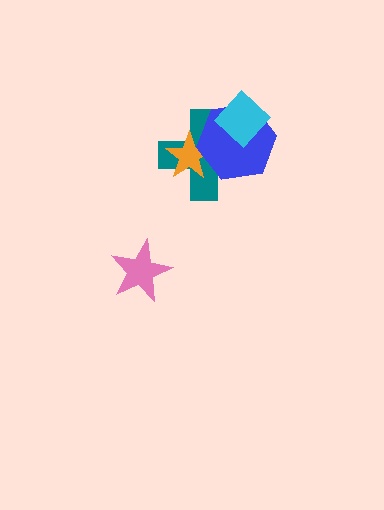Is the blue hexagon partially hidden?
Yes, it is partially covered by another shape.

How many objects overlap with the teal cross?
3 objects overlap with the teal cross.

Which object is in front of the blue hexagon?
The cyan diamond is in front of the blue hexagon.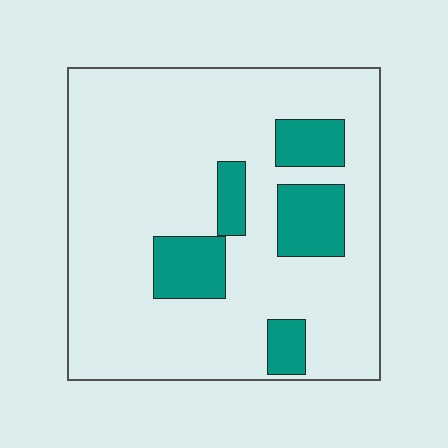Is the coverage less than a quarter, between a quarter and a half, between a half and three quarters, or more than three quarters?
Less than a quarter.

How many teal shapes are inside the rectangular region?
5.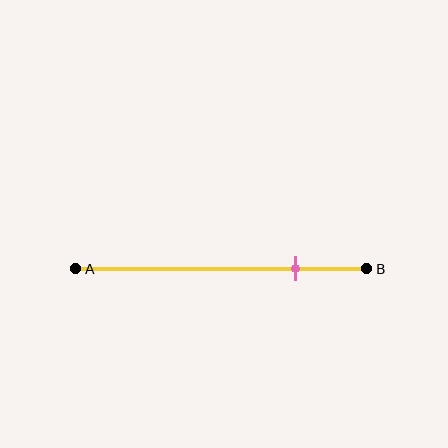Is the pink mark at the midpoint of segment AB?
No, the mark is at about 75% from A, not at the 50% midpoint.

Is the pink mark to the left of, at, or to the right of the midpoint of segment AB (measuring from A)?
The pink mark is to the right of the midpoint of segment AB.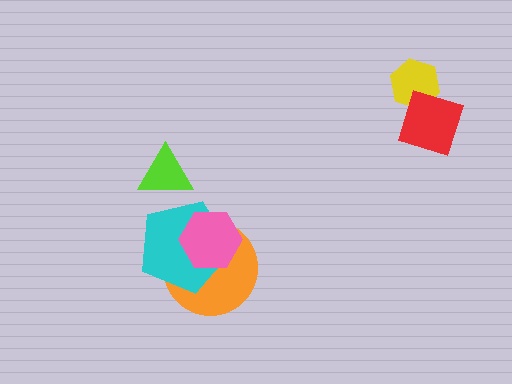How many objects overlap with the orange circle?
2 objects overlap with the orange circle.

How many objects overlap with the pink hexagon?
2 objects overlap with the pink hexagon.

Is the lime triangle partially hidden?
No, no other shape covers it.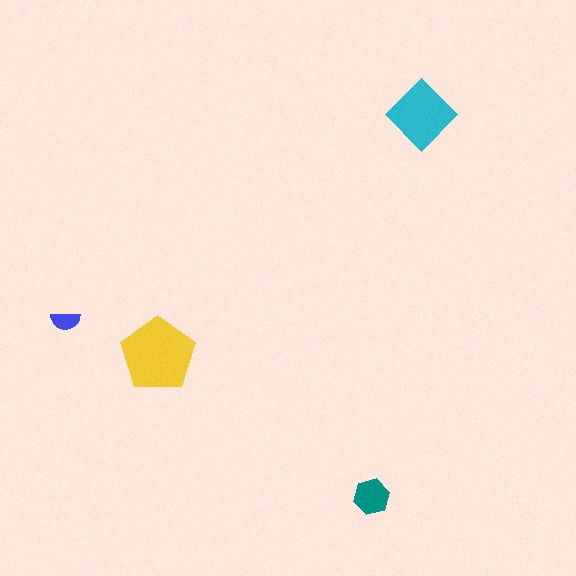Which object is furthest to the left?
The blue semicircle is leftmost.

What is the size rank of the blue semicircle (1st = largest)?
4th.